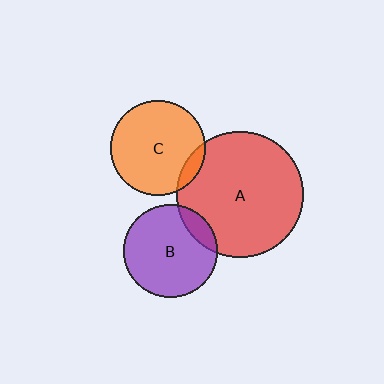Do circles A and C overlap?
Yes.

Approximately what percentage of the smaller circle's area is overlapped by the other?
Approximately 10%.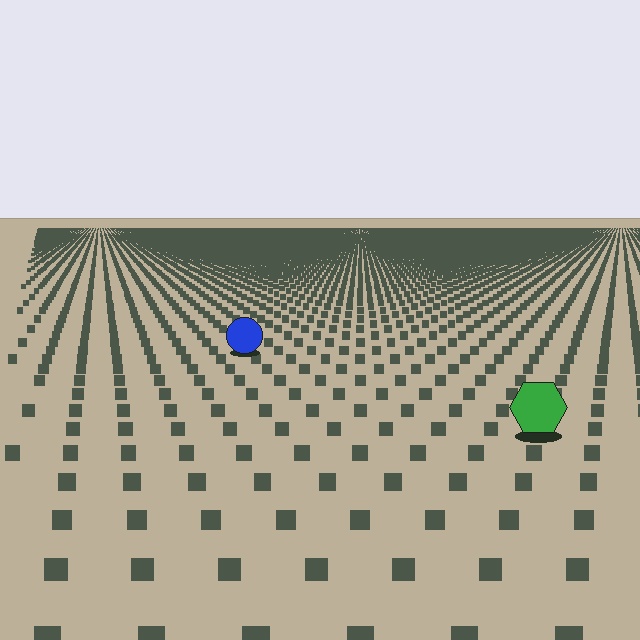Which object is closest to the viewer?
The green hexagon is closest. The texture marks near it are larger and more spread out.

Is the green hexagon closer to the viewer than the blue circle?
Yes. The green hexagon is closer — you can tell from the texture gradient: the ground texture is coarser near it.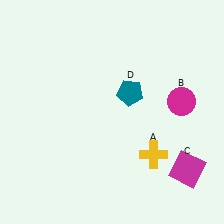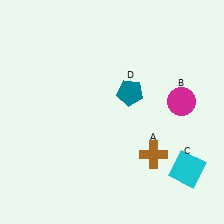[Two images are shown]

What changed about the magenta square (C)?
In Image 1, C is magenta. In Image 2, it changed to cyan.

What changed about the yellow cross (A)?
In Image 1, A is yellow. In Image 2, it changed to brown.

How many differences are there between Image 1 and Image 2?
There are 2 differences between the two images.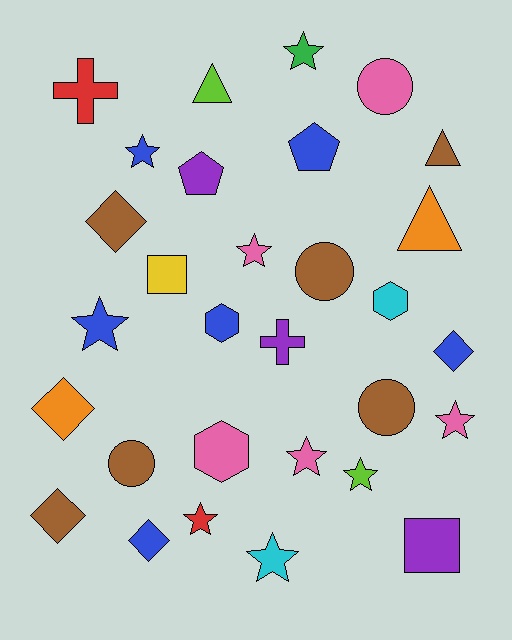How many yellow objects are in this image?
There is 1 yellow object.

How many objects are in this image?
There are 30 objects.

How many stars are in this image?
There are 9 stars.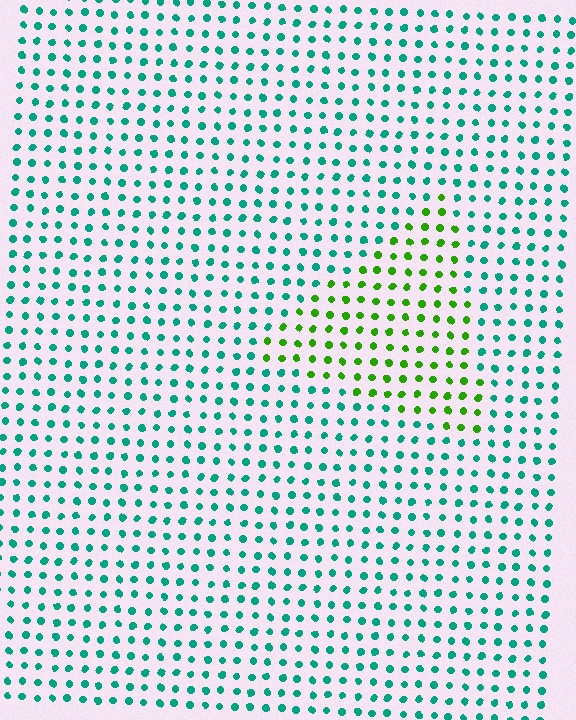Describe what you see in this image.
The image is filled with small teal elements in a uniform arrangement. A triangle-shaped region is visible where the elements are tinted to a slightly different hue, forming a subtle color boundary.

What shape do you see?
I see a triangle.